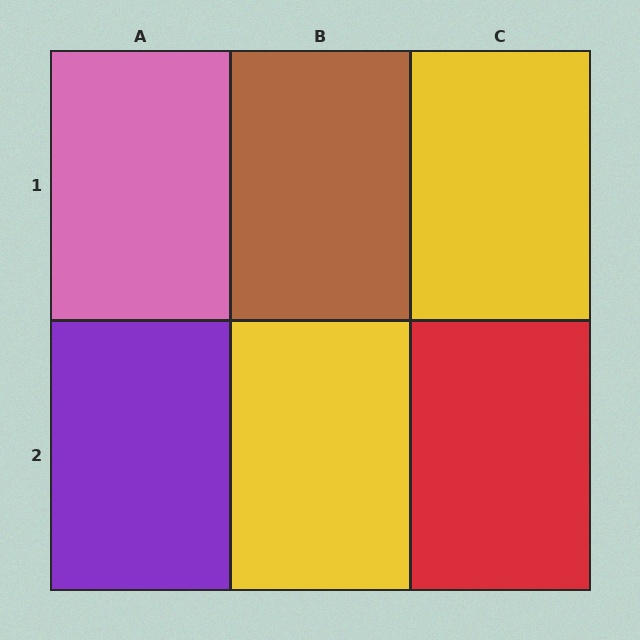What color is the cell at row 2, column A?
Purple.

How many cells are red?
1 cell is red.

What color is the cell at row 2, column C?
Red.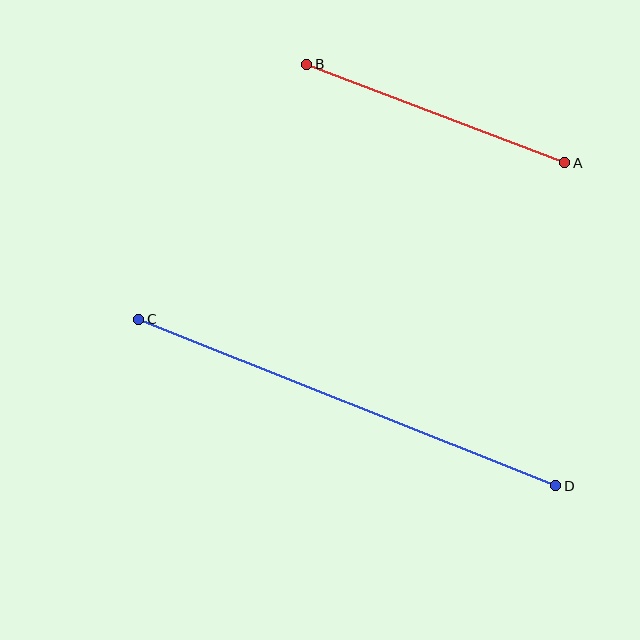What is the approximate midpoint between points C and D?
The midpoint is at approximately (347, 402) pixels.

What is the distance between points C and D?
The distance is approximately 449 pixels.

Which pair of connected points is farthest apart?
Points C and D are farthest apart.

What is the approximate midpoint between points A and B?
The midpoint is at approximately (436, 113) pixels.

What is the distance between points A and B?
The distance is approximately 276 pixels.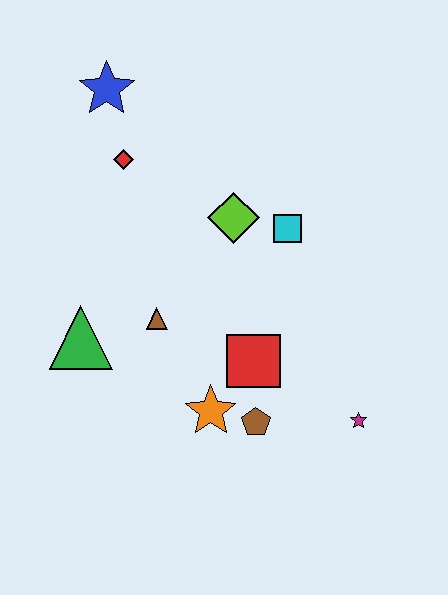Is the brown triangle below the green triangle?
No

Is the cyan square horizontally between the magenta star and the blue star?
Yes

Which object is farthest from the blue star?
The magenta star is farthest from the blue star.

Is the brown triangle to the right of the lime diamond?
No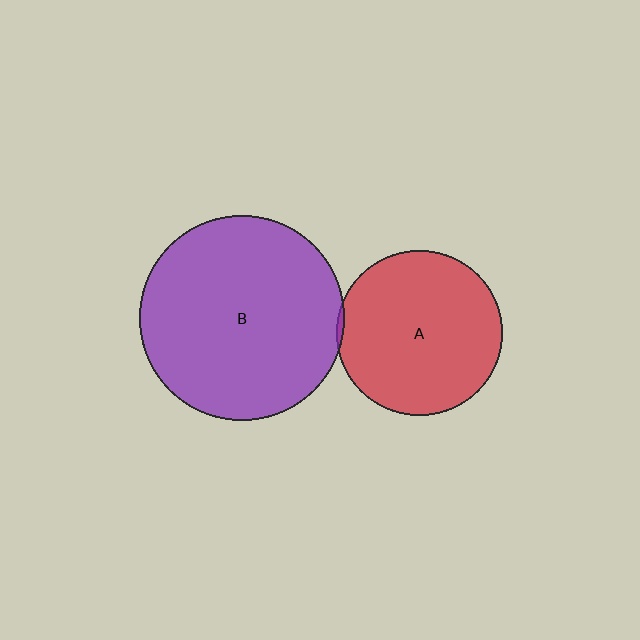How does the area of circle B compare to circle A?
Approximately 1.5 times.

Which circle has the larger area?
Circle B (purple).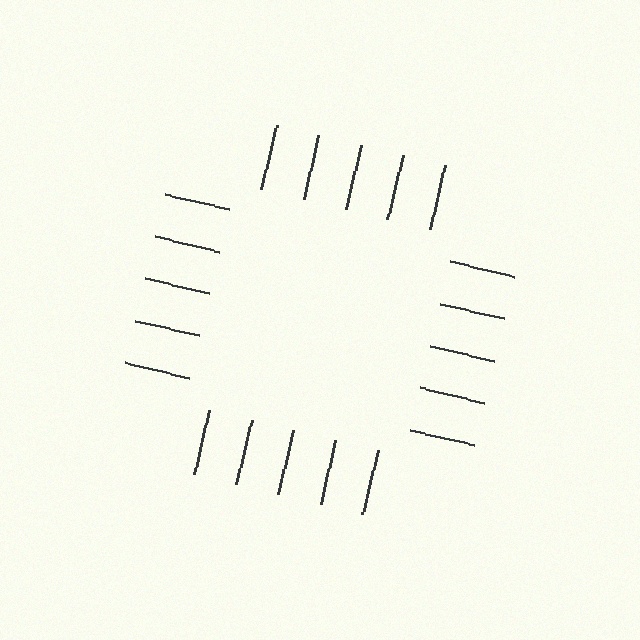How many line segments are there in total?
20 — 5 along each of the 4 edges.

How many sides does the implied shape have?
4 sides — the line-ends trace a square.